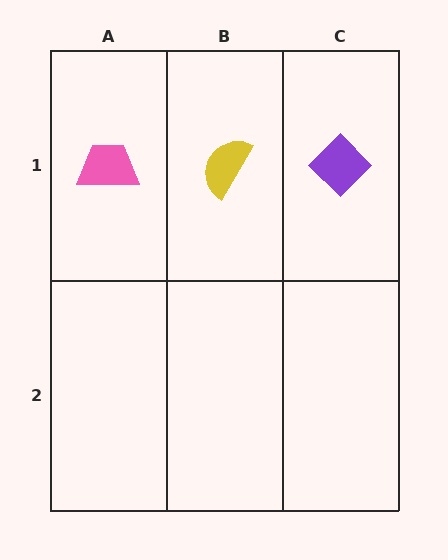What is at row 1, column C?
A purple diamond.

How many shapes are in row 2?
0 shapes.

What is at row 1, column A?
A pink trapezoid.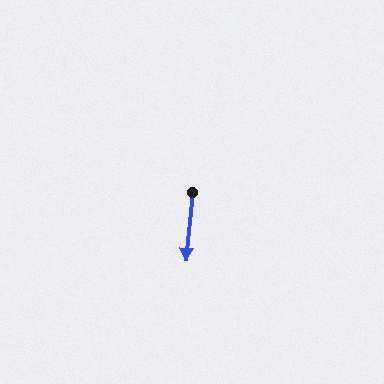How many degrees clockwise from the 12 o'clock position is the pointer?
Approximately 185 degrees.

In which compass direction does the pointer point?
South.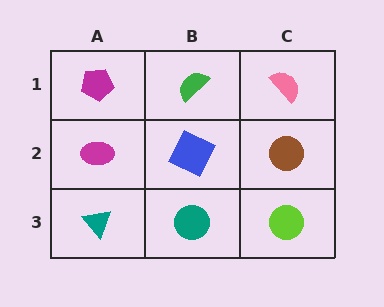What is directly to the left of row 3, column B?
A teal triangle.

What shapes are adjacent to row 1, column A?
A magenta ellipse (row 2, column A), a green semicircle (row 1, column B).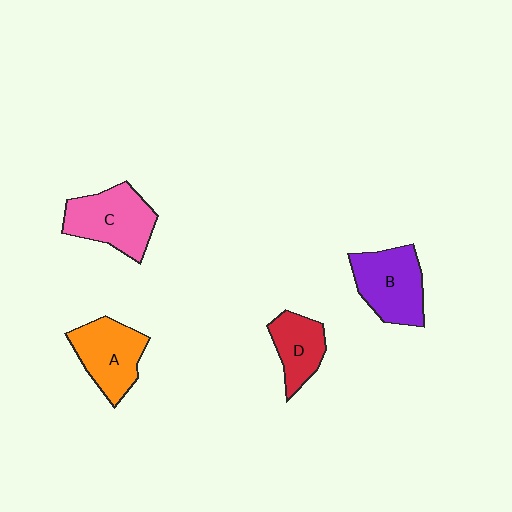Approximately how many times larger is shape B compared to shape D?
Approximately 1.4 times.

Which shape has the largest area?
Shape C (pink).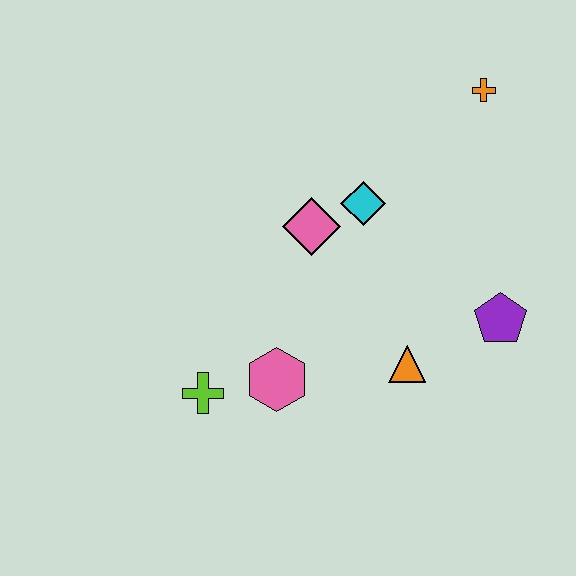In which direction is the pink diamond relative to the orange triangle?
The pink diamond is above the orange triangle.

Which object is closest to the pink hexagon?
The lime cross is closest to the pink hexagon.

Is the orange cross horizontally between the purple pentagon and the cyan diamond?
Yes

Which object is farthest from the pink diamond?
The orange cross is farthest from the pink diamond.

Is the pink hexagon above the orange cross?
No